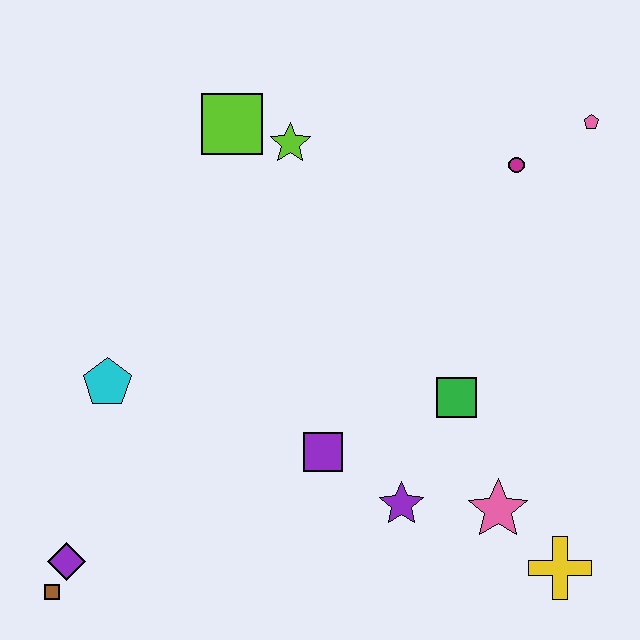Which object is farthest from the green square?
The brown square is farthest from the green square.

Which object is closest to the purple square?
The purple star is closest to the purple square.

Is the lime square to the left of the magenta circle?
Yes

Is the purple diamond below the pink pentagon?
Yes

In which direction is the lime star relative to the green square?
The lime star is above the green square.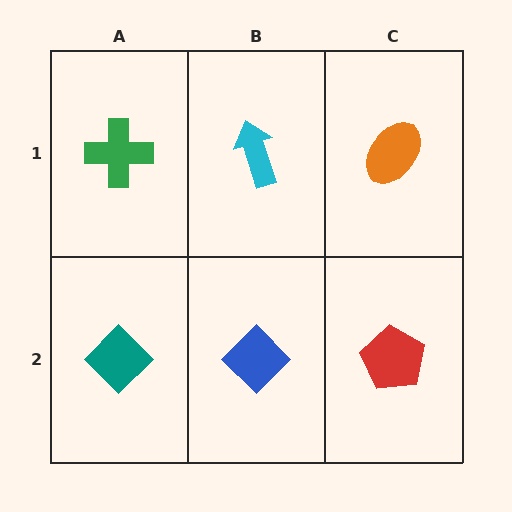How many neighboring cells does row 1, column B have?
3.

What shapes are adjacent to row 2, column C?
An orange ellipse (row 1, column C), a blue diamond (row 2, column B).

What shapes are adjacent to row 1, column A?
A teal diamond (row 2, column A), a cyan arrow (row 1, column B).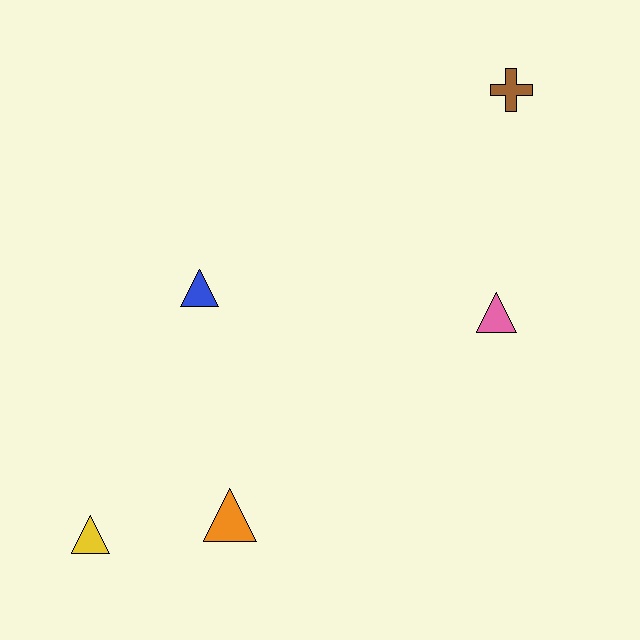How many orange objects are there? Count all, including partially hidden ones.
There is 1 orange object.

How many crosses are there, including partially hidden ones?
There is 1 cross.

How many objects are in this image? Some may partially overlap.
There are 5 objects.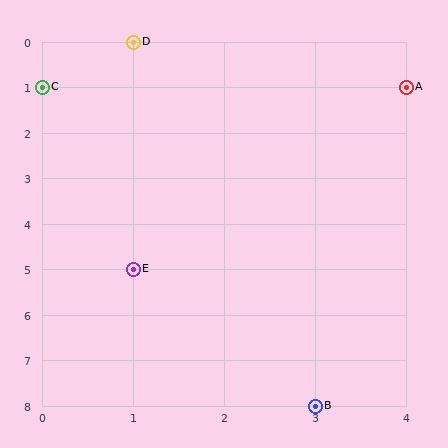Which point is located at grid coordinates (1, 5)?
Point E is at (1, 5).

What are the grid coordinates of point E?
Point E is at grid coordinates (1, 5).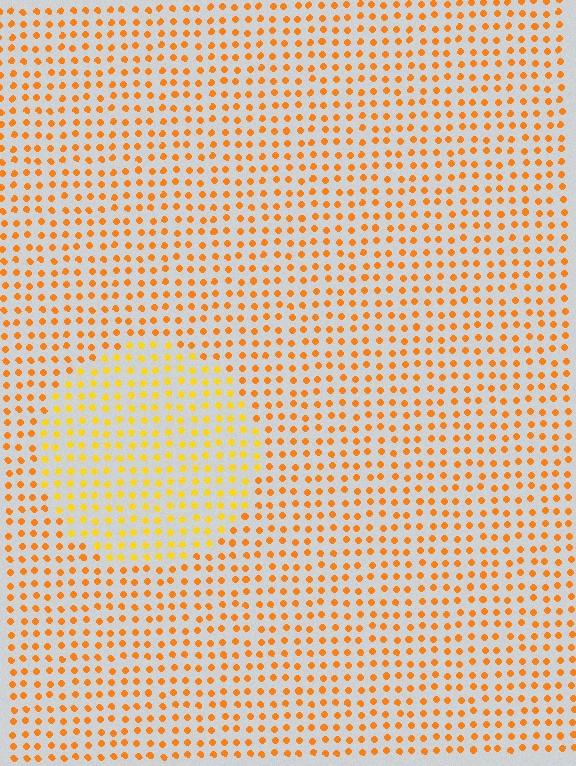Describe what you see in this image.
The image is filled with small orange elements in a uniform arrangement. A circle-shaped region is visible where the elements are tinted to a slightly different hue, forming a subtle color boundary.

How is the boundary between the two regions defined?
The boundary is defined purely by a slight shift in hue (about 22 degrees). Spacing, size, and orientation are identical on both sides.